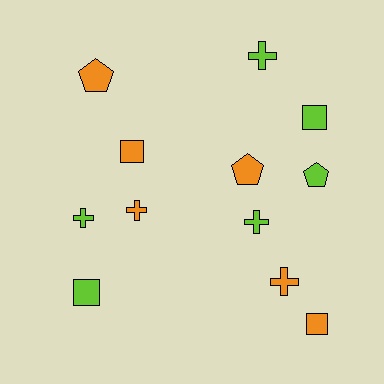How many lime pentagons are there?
There is 1 lime pentagon.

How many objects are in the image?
There are 12 objects.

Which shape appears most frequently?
Cross, with 5 objects.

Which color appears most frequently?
Lime, with 6 objects.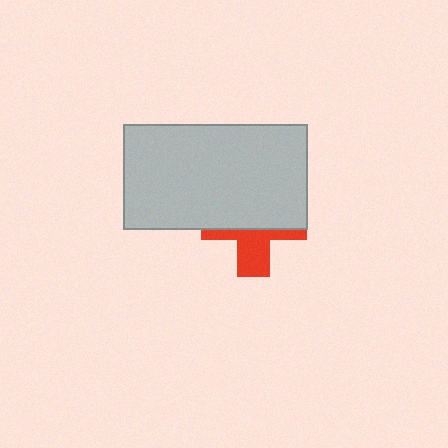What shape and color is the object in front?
The object in front is a light gray rectangle.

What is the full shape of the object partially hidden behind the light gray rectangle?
The partially hidden object is a red cross.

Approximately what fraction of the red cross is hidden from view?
Roughly 61% of the red cross is hidden behind the light gray rectangle.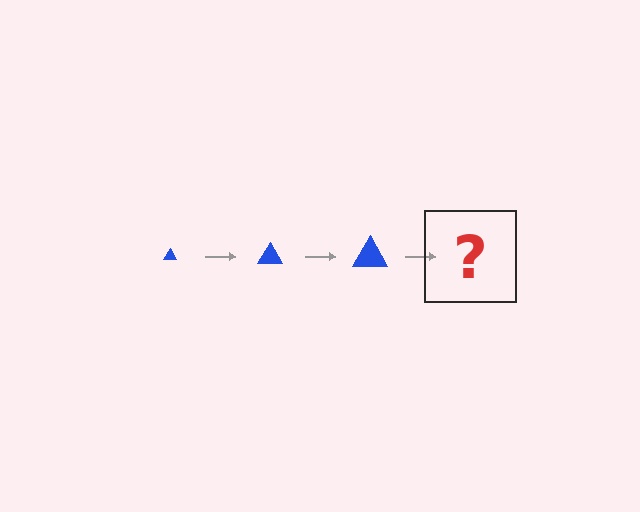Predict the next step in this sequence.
The next step is a blue triangle, larger than the previous one.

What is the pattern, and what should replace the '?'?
The pattern is that the triangle gets progressively larger each step. The '?' should be a blue triangle, larger than the previous one.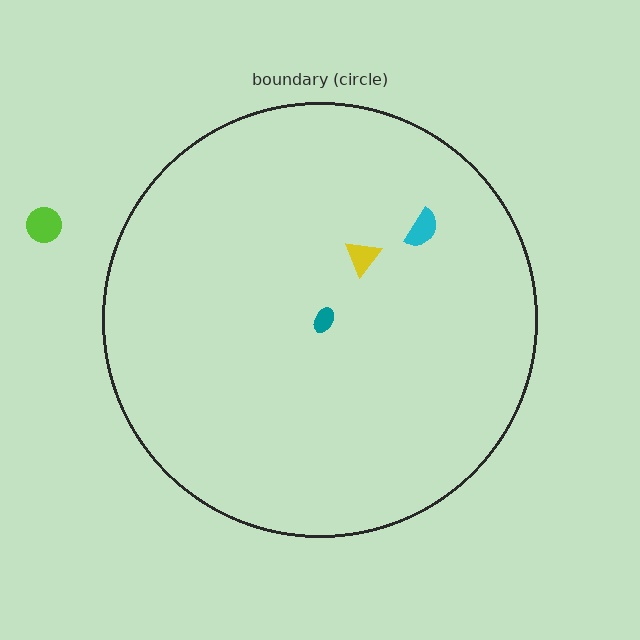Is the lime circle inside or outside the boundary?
Outside.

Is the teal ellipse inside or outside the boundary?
Inside.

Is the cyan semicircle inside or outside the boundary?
Inside.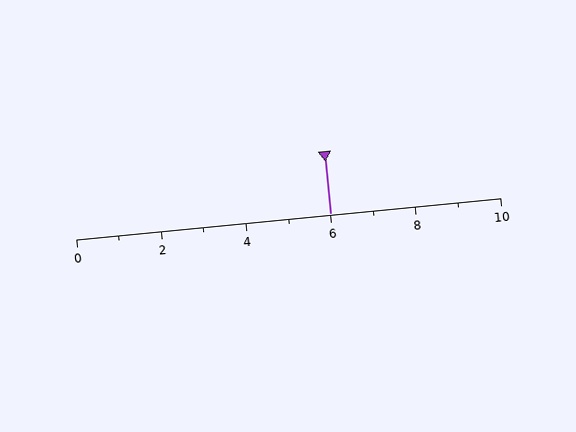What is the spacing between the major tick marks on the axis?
The major ticks are spaced 2 apart.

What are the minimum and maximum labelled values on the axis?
The axis runs from 0 to 10.